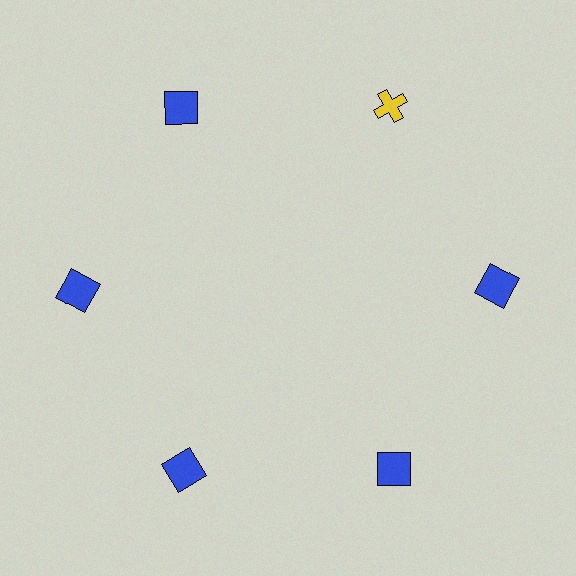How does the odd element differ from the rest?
It differs in both color (yellow instead of blue) and shape (cross instead of square).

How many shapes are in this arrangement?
There are 6 shapes arranged in a ring pattern.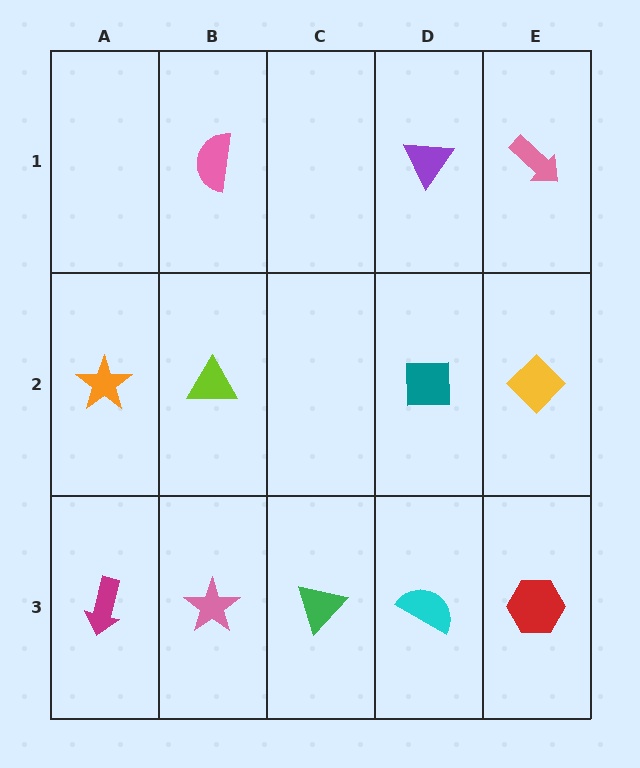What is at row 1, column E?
A pink arrow.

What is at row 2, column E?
A yellow diamond.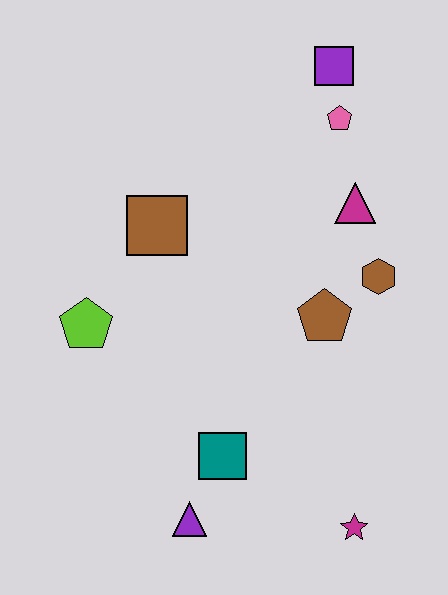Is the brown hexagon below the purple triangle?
No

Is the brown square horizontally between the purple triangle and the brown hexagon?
No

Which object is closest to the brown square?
The lime pentagon is closest to the brown square.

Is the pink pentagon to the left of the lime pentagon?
No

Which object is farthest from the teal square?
The purple square is farthest from the teal square.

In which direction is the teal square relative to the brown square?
The teal square is below the brown square.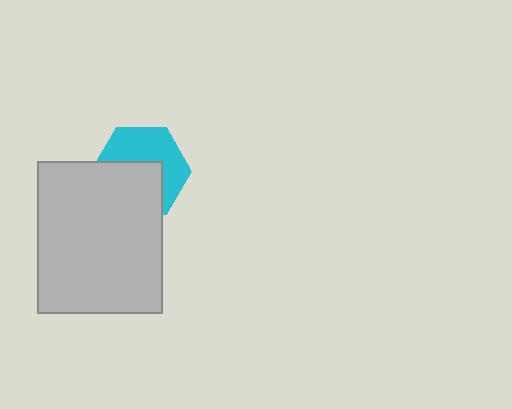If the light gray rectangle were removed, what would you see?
You would see the complete cyan hexagon.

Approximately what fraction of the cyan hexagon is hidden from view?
Roughly 50% of the cyan hexagon is hidden behind the light gray rectangle.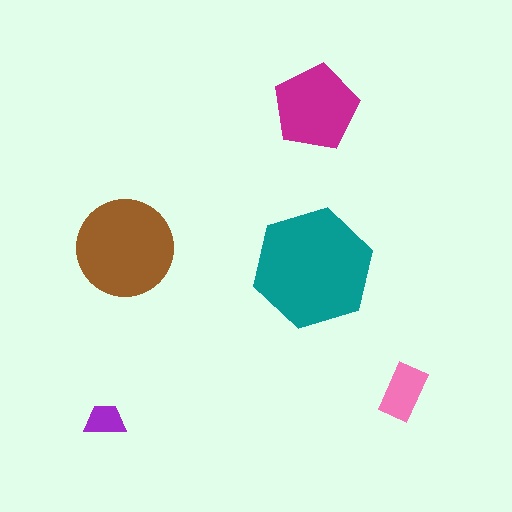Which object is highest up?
The magenta pentagon is topmost.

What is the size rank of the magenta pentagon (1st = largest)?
3rd.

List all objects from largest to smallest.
The teal hexagon, the brown circle, the magenta pentagon, the pink rectangle, the purple trapezoid.